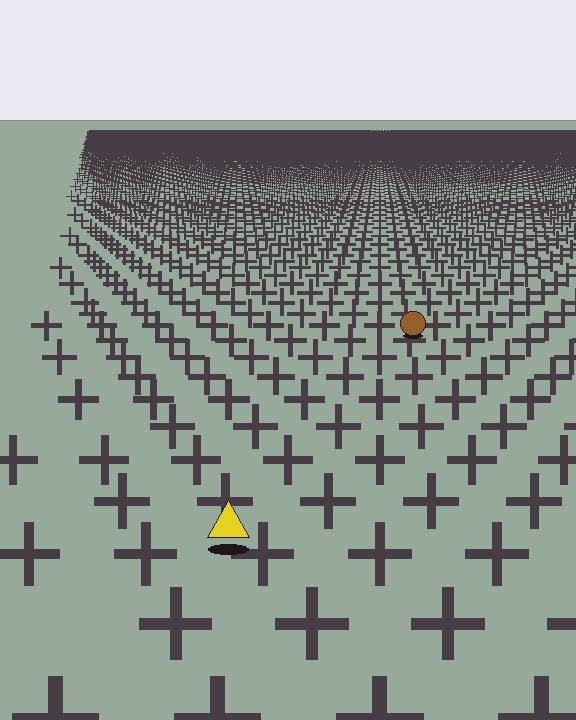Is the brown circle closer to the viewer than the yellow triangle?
No. The yellow triangle is closer — you can tell from the texture gradient: the ground texture is coarser near it.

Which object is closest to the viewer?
The yellow triangle is closest. The texture marks near it are larger and more spread out.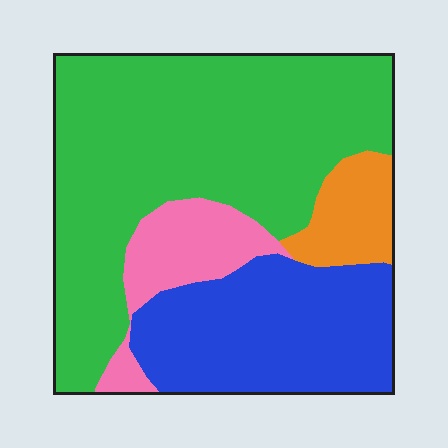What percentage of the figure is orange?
Orange covers 8% of the figure.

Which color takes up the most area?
Green, at roughly 55%.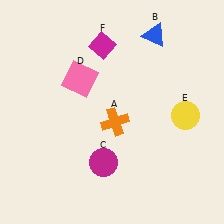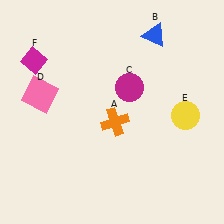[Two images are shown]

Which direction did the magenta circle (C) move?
The magenta circle (C) moved up.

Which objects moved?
The objects that moved are: the magenta circle (C), the pink square (D), the magenta diamond (F).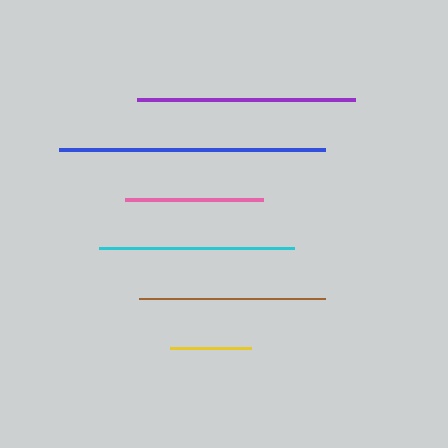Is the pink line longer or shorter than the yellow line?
The pink line is longer than the yellow line.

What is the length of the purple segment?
The purple segment is approximately 218 pixels long.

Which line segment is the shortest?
The yellow line is the shortest at approximately 81 pixels.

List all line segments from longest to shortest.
From longest to shortest: blue, purple, cyan, brown, pink, yellow.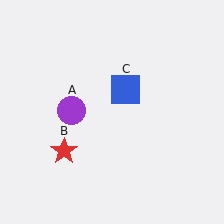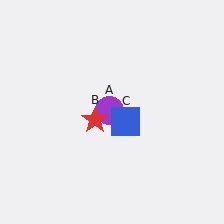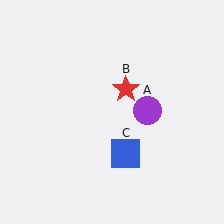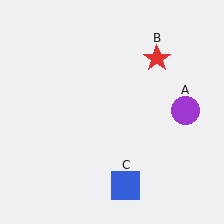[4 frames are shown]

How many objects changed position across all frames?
3 objects changed position: purple circle (object A), red star (object B), blue square (object C).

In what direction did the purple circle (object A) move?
The purple circle (object A) moved right.